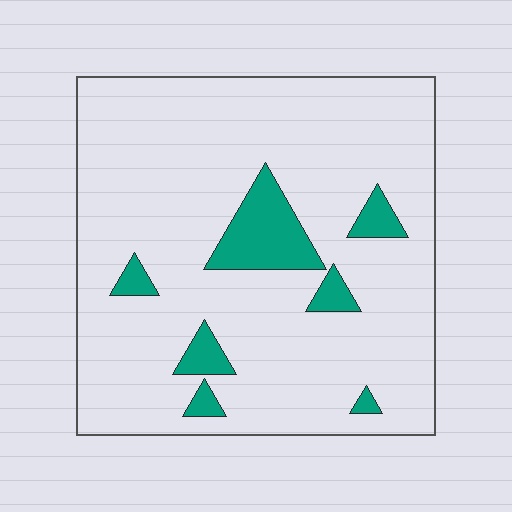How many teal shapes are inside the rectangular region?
7.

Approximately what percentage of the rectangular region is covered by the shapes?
Approximately 10%.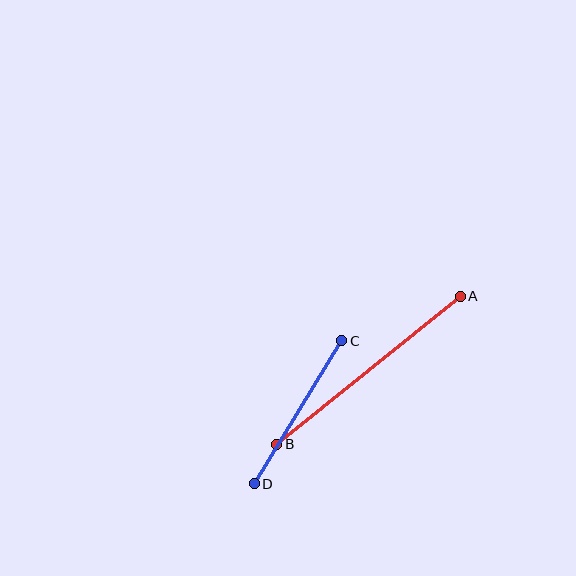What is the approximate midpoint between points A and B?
The midpoint is at approximately (369, 370) pixels.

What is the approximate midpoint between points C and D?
The midpoint is at approximately (298, 412) pixels.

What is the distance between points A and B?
The distance is approximately 236 pixels.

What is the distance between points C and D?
The distance is approximately 167 pixels.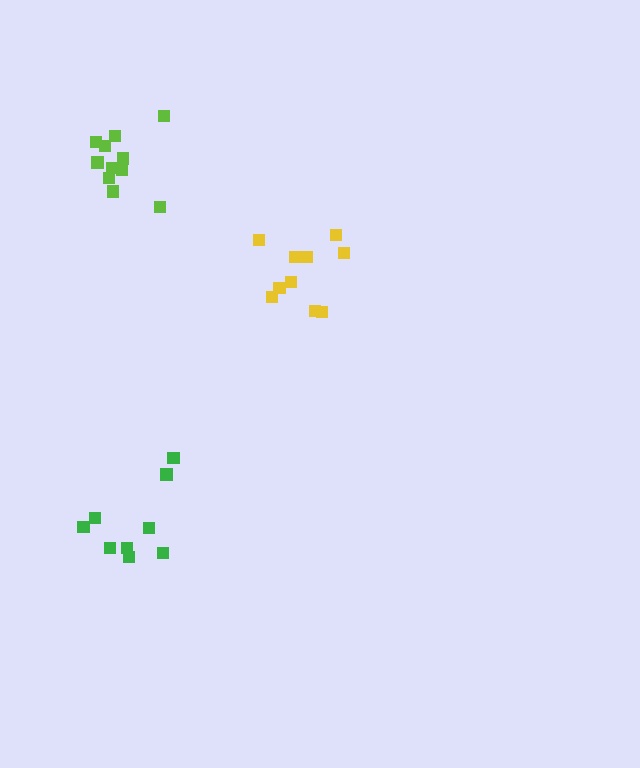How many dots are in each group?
Group 1: 10 dots, Group 2: 9 dots, Group 3: 12 dots (31 total).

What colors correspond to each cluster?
The clusters are colored: yellow, green, lime.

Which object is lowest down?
The green cluster is bottommost.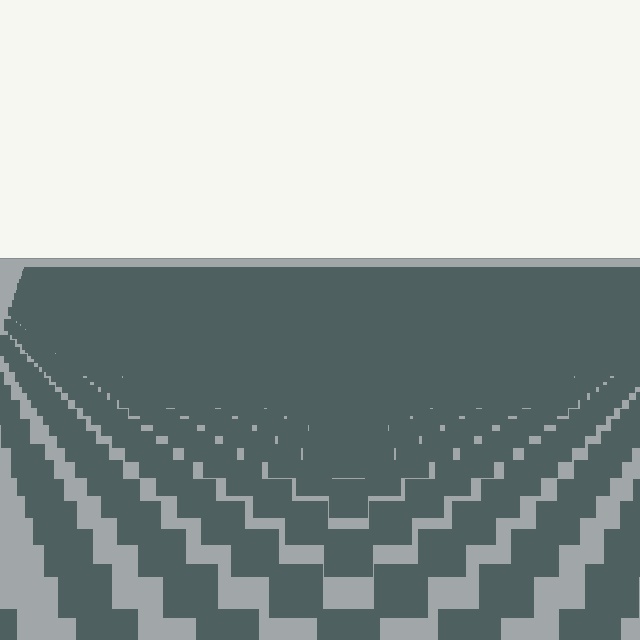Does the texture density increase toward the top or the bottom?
Density increases toward the top.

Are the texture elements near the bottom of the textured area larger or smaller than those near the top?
Larger. Near the bottom, elements are closer to the viewer and appear at a bigger on-screen size.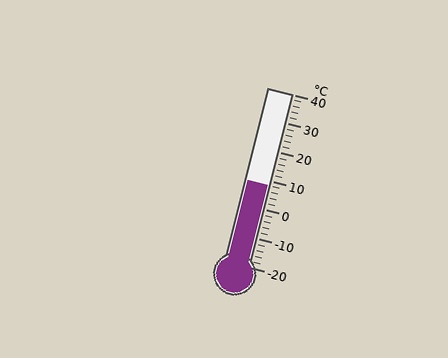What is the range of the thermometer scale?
The thermometer scale ranges from -20°C to 40°C.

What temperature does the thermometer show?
The thermometer shows approximately 8°C.